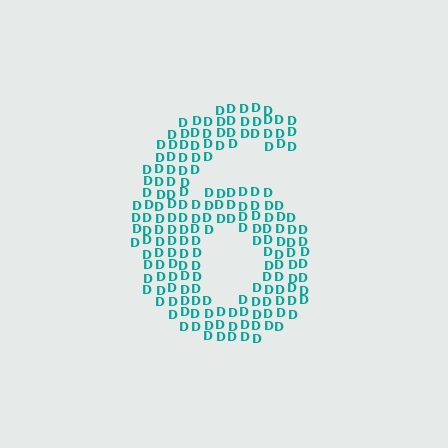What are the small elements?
The small elements are letter D's.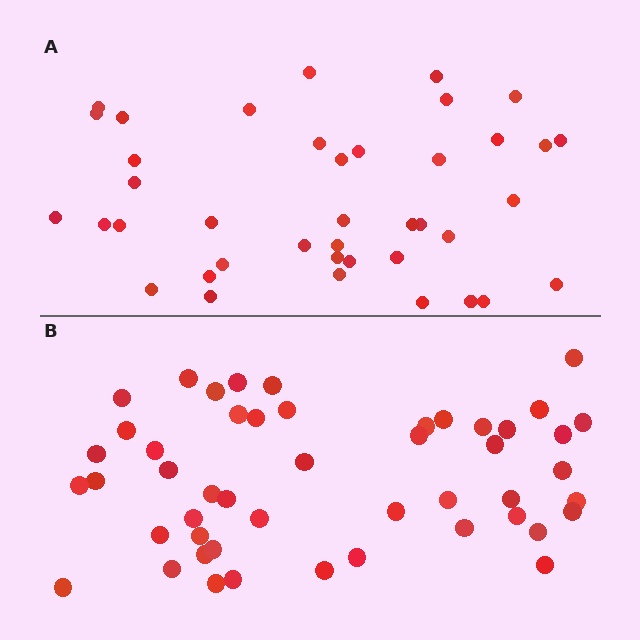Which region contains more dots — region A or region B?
Region B (the bottom region) has more dots.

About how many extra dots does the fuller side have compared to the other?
Region B has roughly 8 or so more dots than region A.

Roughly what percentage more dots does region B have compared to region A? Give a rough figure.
About 20% more.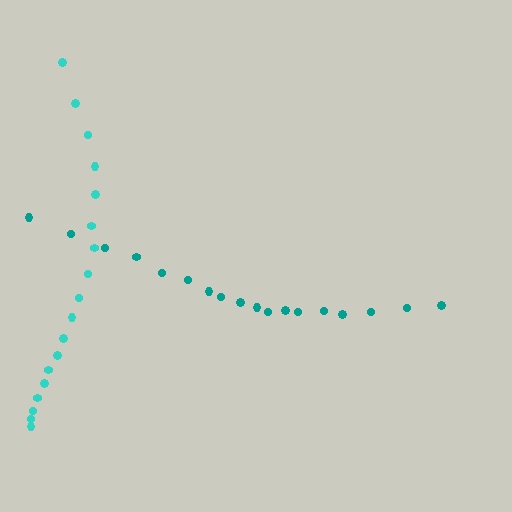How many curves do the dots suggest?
There are 2 distinct paths.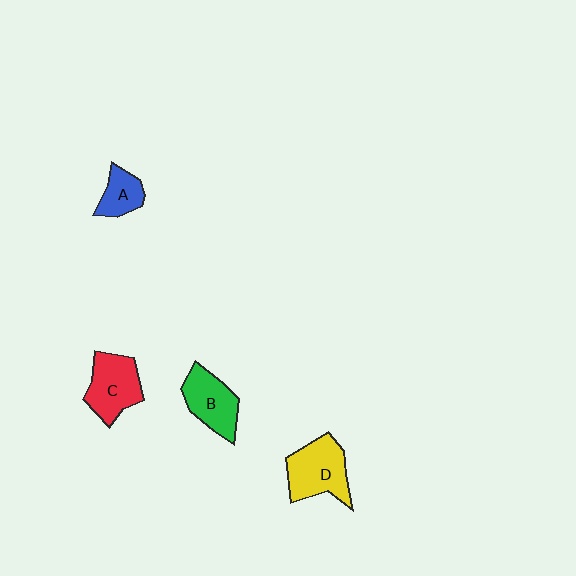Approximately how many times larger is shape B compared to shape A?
Approximately 1.6 times.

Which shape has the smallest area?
Shape A (blue).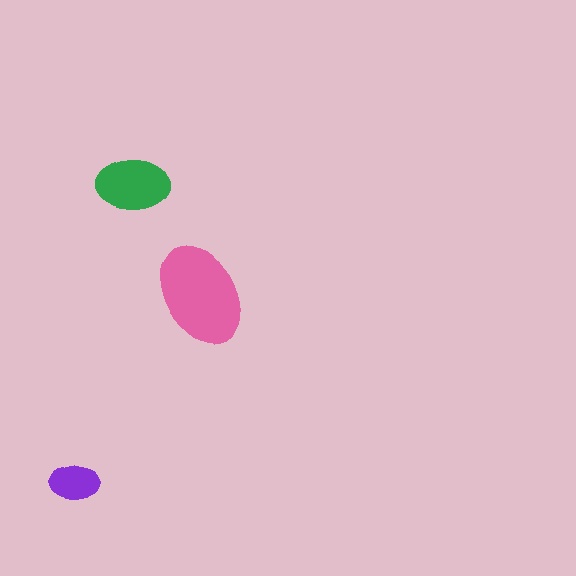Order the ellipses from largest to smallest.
the pink one, the green one, the purple one.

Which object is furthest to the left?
The purple ellipse is leftmost.